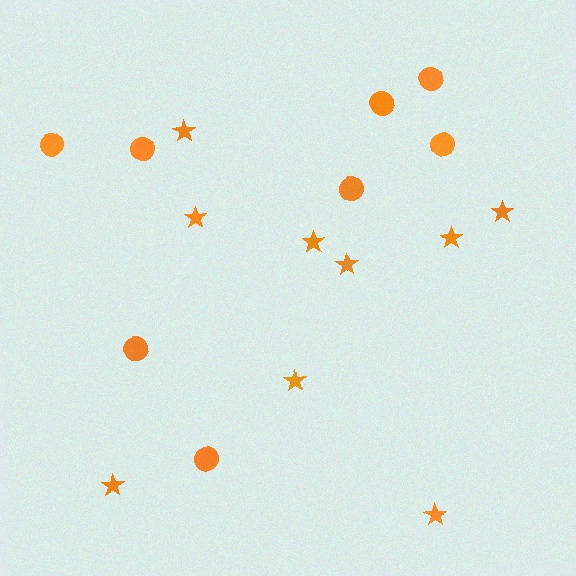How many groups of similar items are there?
There are 2 groups: one group of circles (8) and one group of stars (9).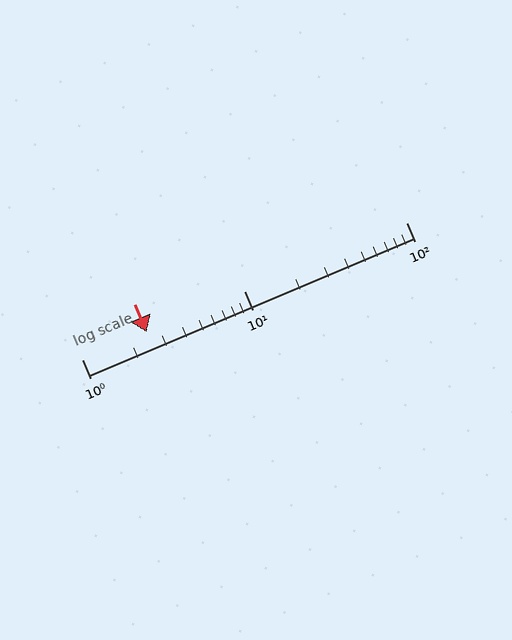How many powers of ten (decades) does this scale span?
The scale spans 2 decades, from 1 to 100.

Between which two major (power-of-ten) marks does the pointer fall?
The pointer is between 1 and 10.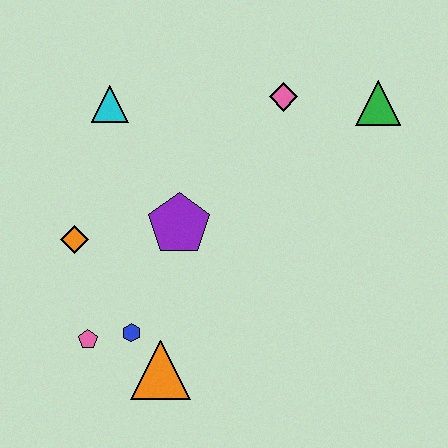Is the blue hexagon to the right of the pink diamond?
No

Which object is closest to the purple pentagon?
The orange diamond is closest to the purple pentagon.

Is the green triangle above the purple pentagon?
Yes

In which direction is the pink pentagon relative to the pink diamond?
The pink pentagon is below the pink diamond.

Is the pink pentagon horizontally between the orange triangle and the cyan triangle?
No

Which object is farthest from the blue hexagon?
The green triangle is farthest from the blue hexagon.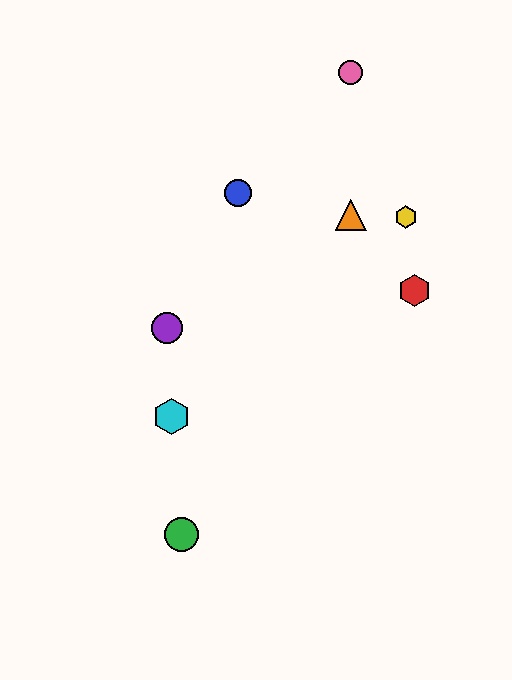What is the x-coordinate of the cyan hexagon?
The cyan hexagon is at x≈171.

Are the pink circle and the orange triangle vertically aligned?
Yes, both are at x≈351.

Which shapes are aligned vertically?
The orange triangle, the pink circle are aligned vertically.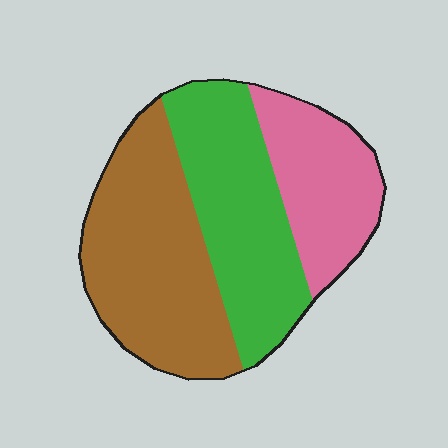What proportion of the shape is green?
Green takes up about one third (1/3) of the shape.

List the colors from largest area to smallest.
From largest to smallest: brown, green, pink.